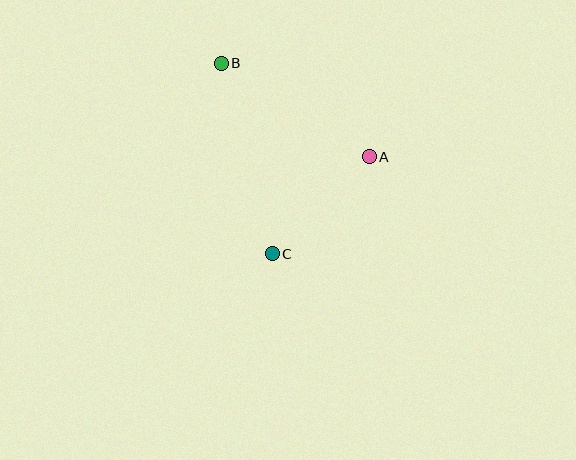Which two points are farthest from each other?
Points B and C are farthest from each other.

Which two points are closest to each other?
Points A and C are closest to each other.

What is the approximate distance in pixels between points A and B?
The distance between A and B is approximately 175 pixels.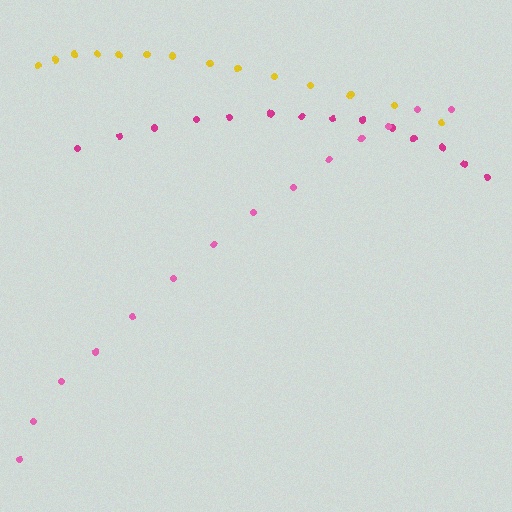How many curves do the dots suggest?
There are 3 distinct paths.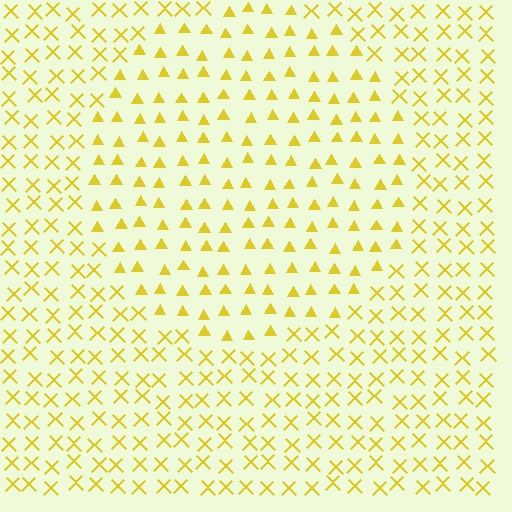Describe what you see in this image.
The image is filled with small yellow elements arranged in a uniform grid. A circle-shaped region contains triangles, while the surrounding area contains X marks. The boundary is defined purely by the change in element shape.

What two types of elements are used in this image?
The image uses triangles inside the circle region and X marks outside it.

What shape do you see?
I see a circle.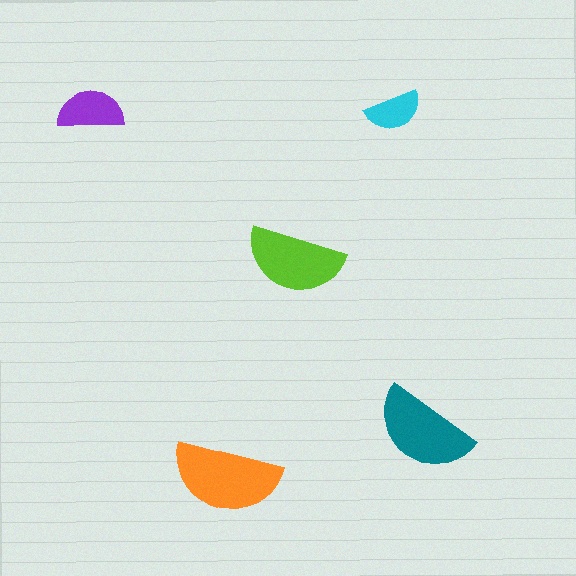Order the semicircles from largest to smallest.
the orange one, the teal one, the lime one, the purple one, the cyan one.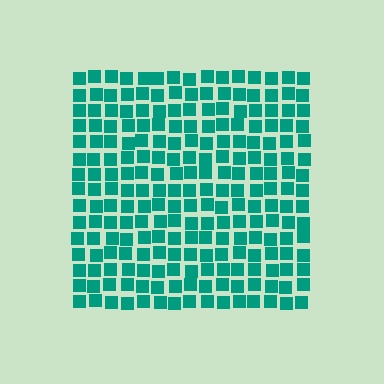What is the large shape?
The large shape is a square.